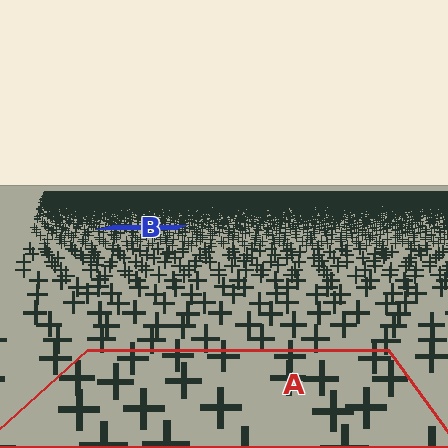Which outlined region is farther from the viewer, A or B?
Region B is farther from the viewer — the texture elements inside it appear smaller and more densely packed.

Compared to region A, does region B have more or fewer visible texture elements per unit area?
Region B has more texture elements per unit area — they are packed more densely because it is farther away.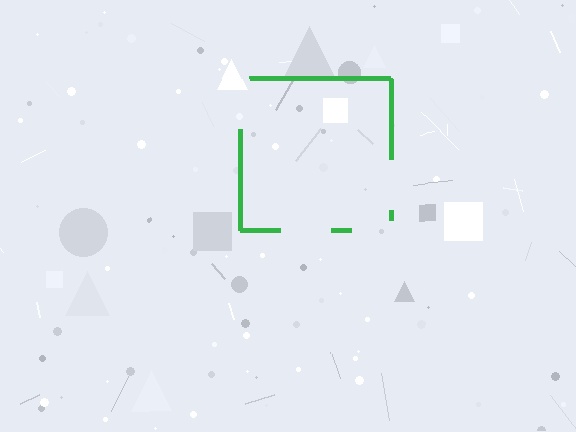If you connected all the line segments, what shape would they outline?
They would outline a square.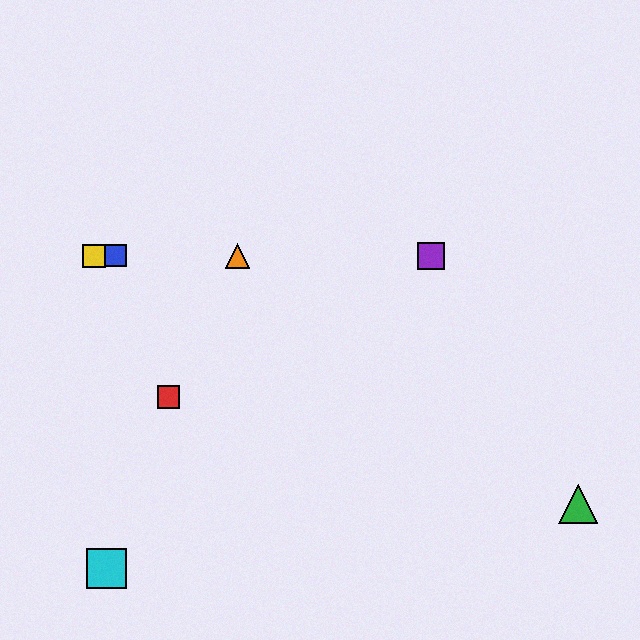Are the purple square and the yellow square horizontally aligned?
Yes, both are at y≈256.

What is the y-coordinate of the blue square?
The blue square is at y≈256.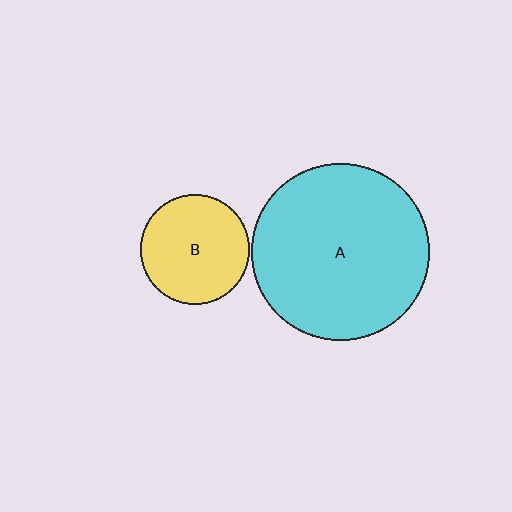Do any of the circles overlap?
No, none of the circles overlap.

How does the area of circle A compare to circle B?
Approximately 2.6 times.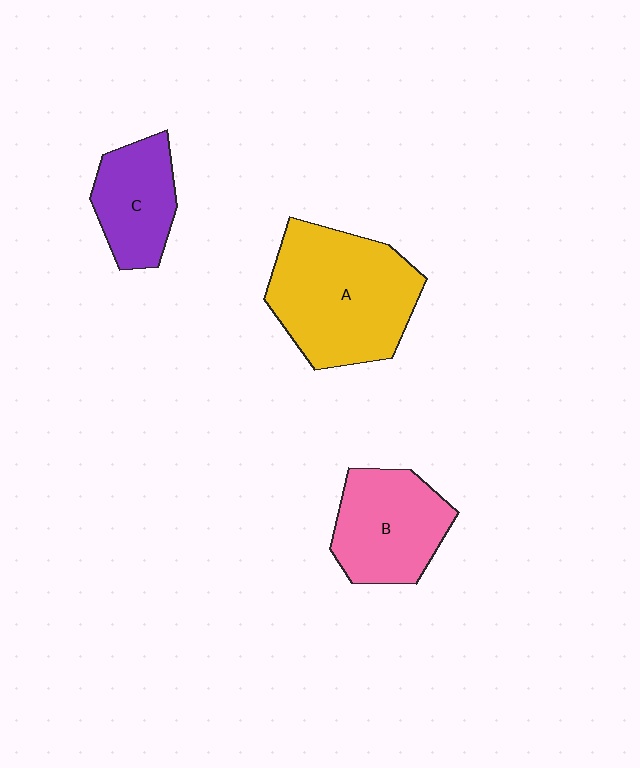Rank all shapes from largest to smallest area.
From largest to smallest: A (yellow), B (pink), C (purple).